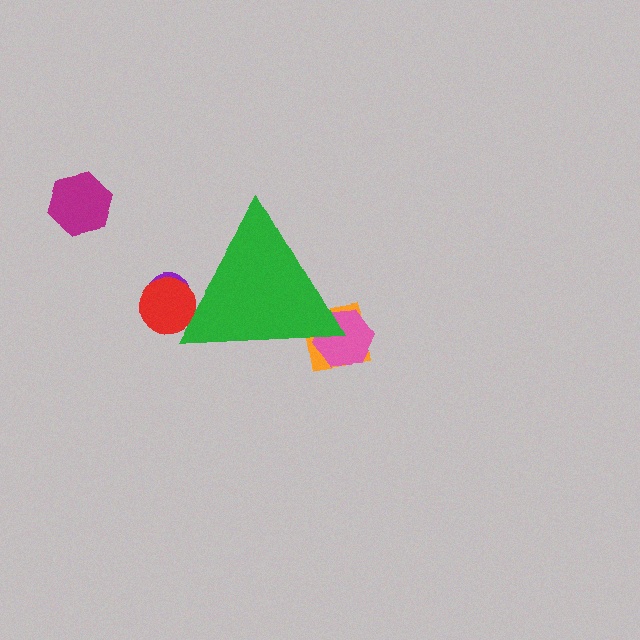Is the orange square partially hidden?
Yes, the orange square is partially hidden behind the green triangle.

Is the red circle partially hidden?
Yes, the red circle is partially hidden behind the green triangle.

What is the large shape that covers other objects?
A green triangle.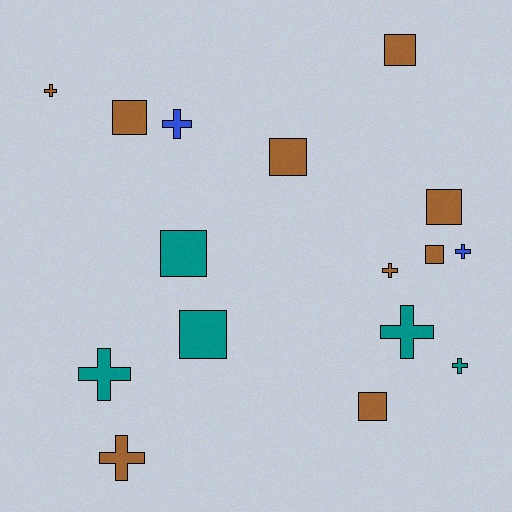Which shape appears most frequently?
Square, with 8 objects.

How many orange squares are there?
There are no orange squares.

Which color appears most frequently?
Brown, with 9 objects.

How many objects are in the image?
There are 16 objects.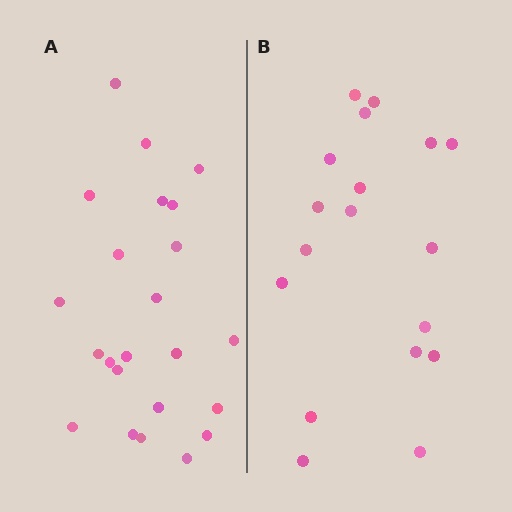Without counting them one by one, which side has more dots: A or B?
Region A (the left region) has more dots.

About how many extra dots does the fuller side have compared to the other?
Region A has about 5 more dots than region B.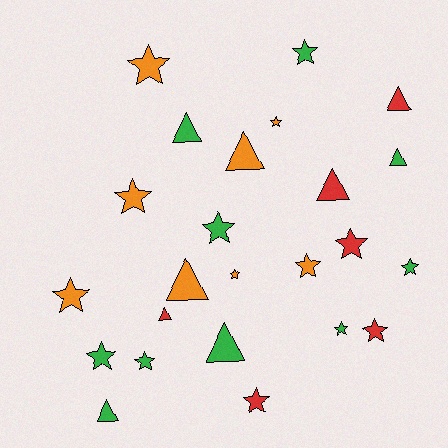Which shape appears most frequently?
Star, with 15 objects.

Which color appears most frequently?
Green, with 10 objects.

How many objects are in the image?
There are 24 objects.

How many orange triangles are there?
There are 2 orange triangles.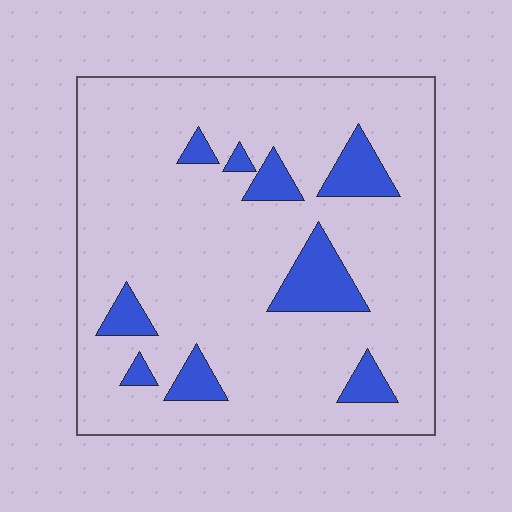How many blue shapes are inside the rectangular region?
9.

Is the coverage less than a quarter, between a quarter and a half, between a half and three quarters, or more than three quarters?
Less than a quarter.